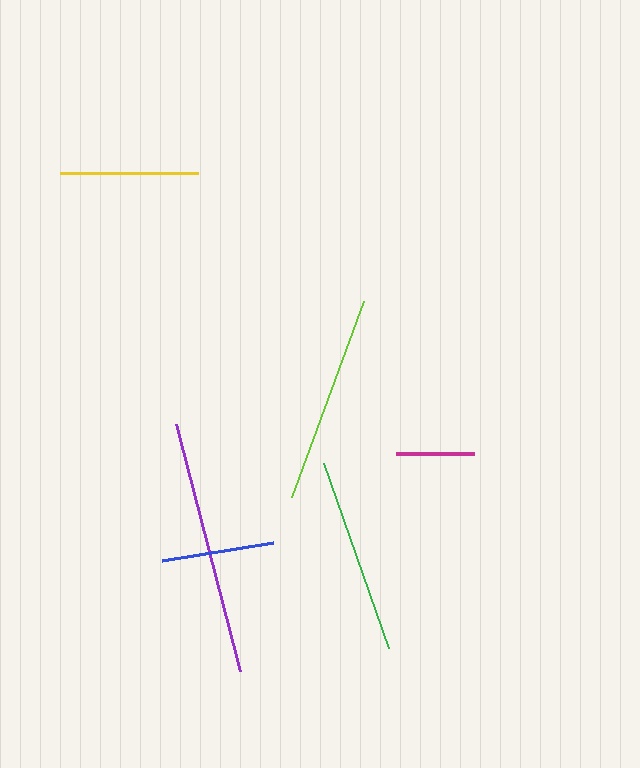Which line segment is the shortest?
The magenta line is the shortest at approximately 78 pixels.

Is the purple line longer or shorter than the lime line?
The purple line is longer than the lime line.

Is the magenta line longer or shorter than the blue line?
The blue line is longer than the magenta line.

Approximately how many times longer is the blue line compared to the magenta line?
The blue line is approximately 1.4 times the length of the magenta line.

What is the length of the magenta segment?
The magenta segment is approximately 78 pixels long.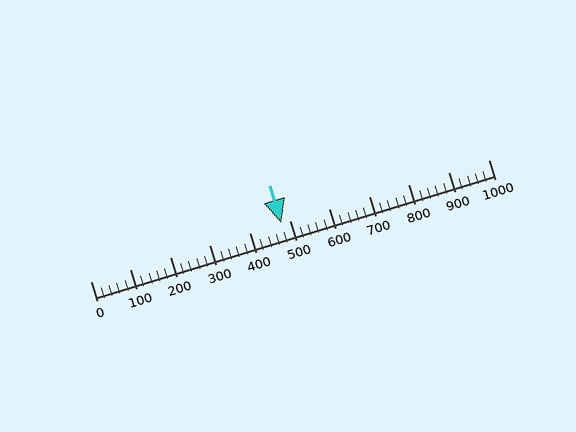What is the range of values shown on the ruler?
The ruler shows values from 0 to 1000.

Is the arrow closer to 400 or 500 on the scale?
The arrow is closer to 500.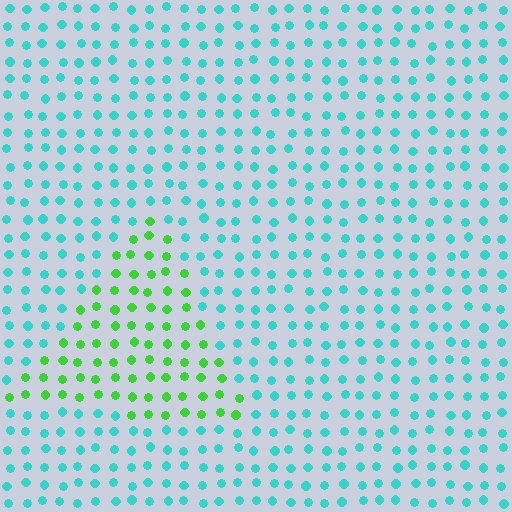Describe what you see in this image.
The image is filled with small cyan elements in a uniform arrangement. A triangle-shaped region is visible where the elements are tinted to a slightly different hue, forming a subtle color boundary.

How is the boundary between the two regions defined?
The boundary is defined purely by a slight shift in hue (about 58 degrees). Spacing, size, and orientation are identical on both sides.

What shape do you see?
I see a triangle.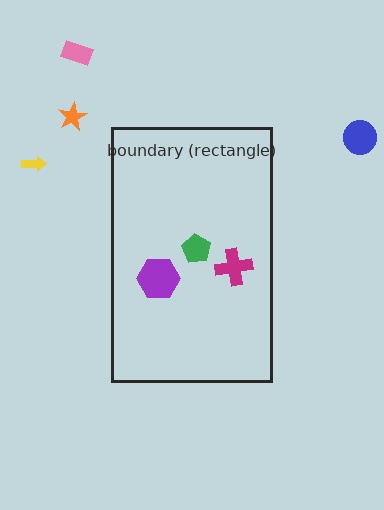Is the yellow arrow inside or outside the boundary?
Outside.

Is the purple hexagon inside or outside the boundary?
Inside.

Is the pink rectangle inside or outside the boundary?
Outside.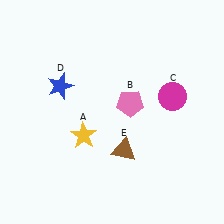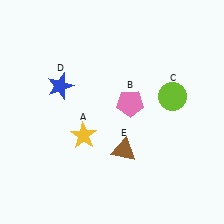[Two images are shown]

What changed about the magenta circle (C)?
In Image 1, C is magenta. In Image 2, it changed to lime.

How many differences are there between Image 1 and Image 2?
There is 1 difference between the two images.